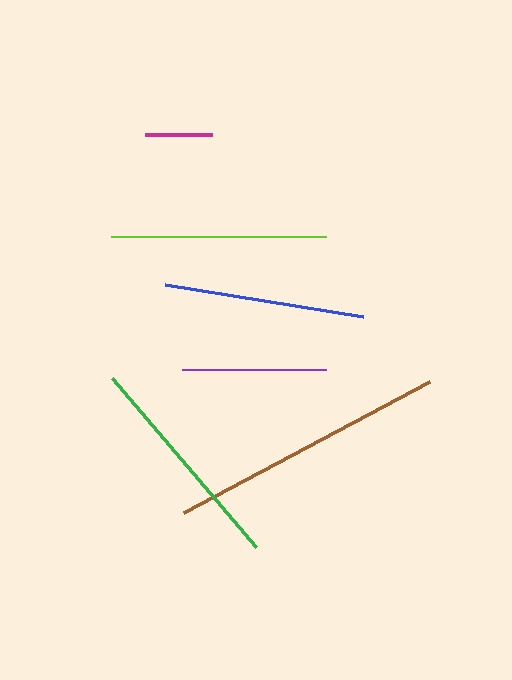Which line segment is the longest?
The brown line is the longest at approximately 279 pixels.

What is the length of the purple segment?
The purple segment is approximately 144 pixels long.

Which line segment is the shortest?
The magenta line is the shortest at approximately 67 pixels.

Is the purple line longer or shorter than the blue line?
The blue line is longer than the purple line.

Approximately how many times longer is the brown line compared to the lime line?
The brown line is approximately 1.3 times the length of the lime line.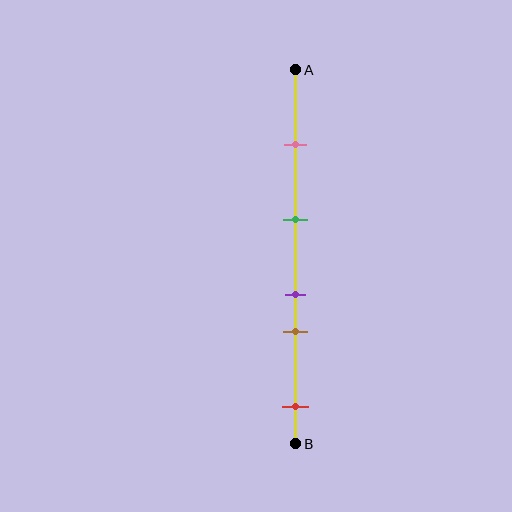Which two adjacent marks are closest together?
The purple and brown marks are the closest adjacent pair.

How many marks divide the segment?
There are 5 marks dividing the segment.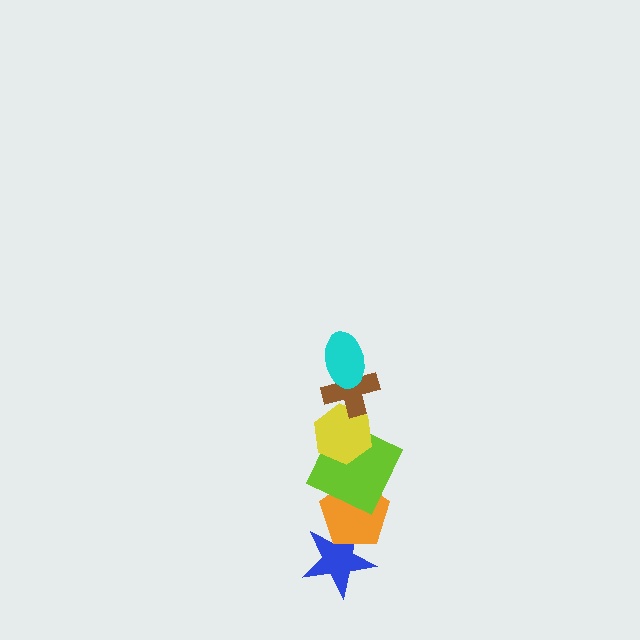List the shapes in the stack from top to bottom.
From top to bottom: the cyan ellipse, the brown cross, the yellow hexagon, the lime square, the orange pentagon, the blue star.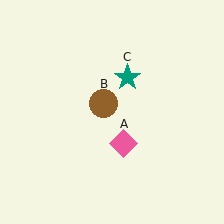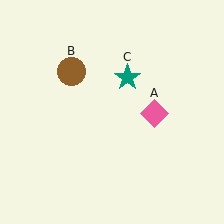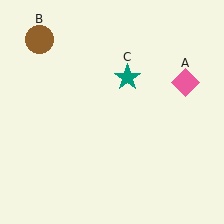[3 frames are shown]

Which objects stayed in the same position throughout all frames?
Teal star (object C) remained stationary.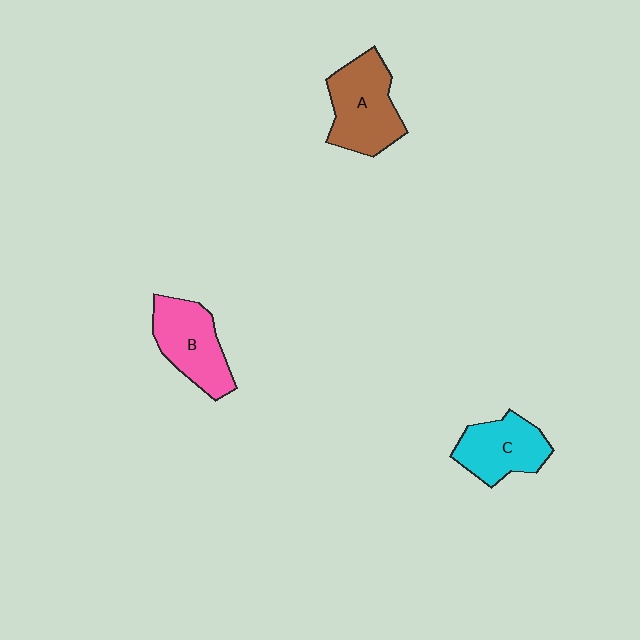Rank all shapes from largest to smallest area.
From largest to smallest: A (brown), B (pink), C (cyan).